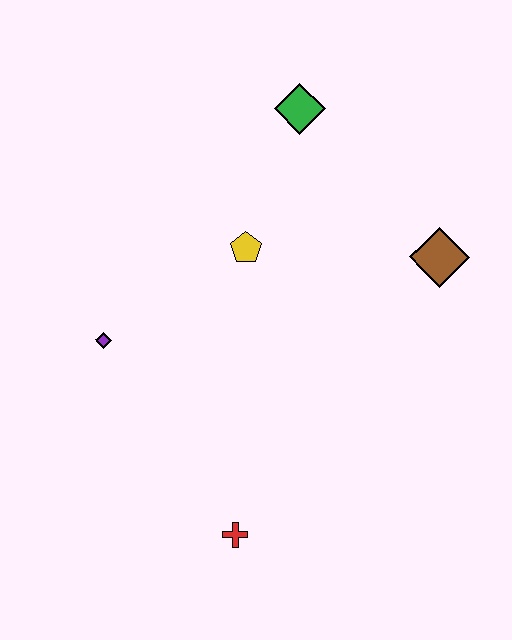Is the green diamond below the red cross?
No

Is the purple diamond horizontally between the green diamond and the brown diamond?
No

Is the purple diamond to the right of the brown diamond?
No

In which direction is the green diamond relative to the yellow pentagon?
The green diamond is above the yellow pentagon.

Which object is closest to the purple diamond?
The yellow pentagon is closest to the purple diamond.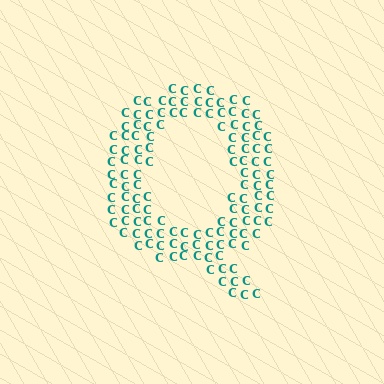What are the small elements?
The small elements are letter C's.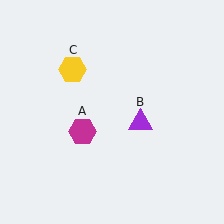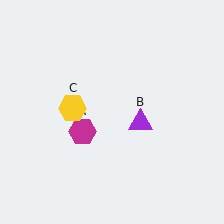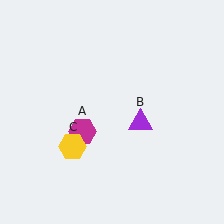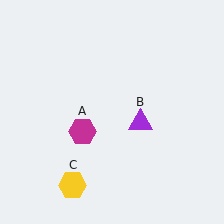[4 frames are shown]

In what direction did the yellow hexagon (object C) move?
The yellow hexagon (object C) moved down.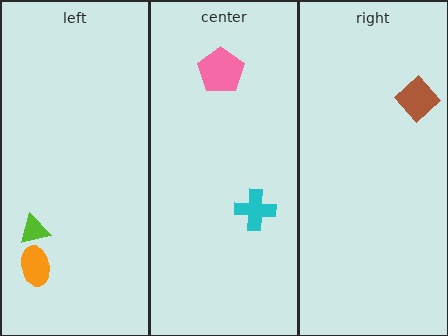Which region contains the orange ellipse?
The left region.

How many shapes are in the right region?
1.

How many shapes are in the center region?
2.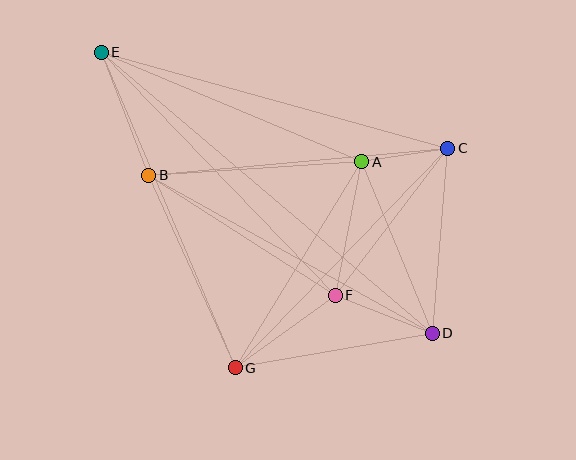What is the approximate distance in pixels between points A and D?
The distance between A and D is approximately 185 pixels.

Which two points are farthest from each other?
Points D and E are farthest from each other.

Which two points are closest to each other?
Points A and C are closest to each other.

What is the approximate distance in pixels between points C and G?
The distance between C and G is approximately 305 pixels.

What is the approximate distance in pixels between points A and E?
The distance between A and E is approximately 283 pixels.